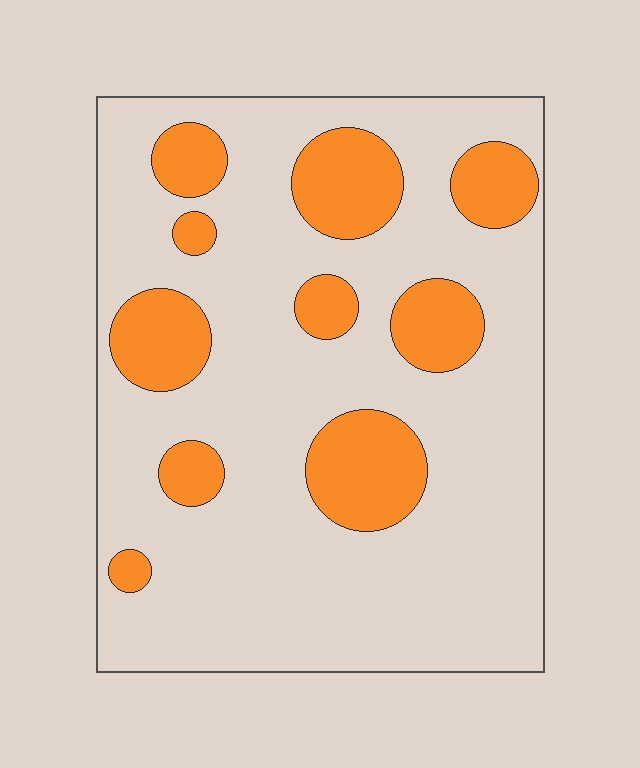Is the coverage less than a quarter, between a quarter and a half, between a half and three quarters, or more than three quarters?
Less than a quarter.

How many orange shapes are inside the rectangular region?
10.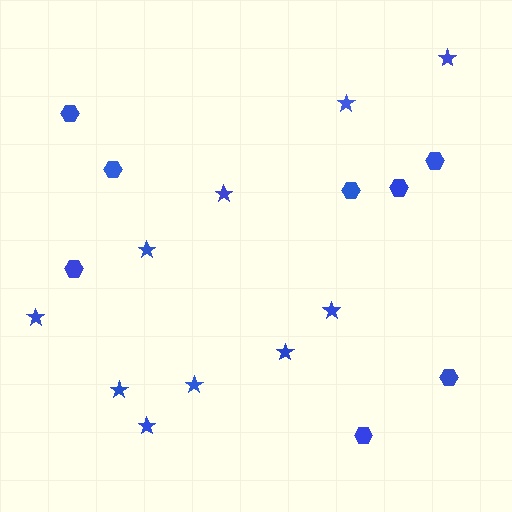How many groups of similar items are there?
There are 2 groups: one group of stars (10) and one group of hexagons (8).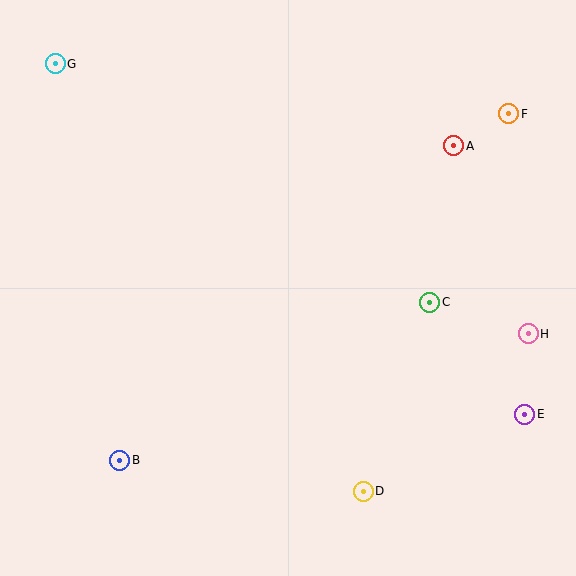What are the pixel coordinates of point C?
Point C is at (430, 302).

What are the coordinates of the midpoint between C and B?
The midpoint between C and B is at (275, 381).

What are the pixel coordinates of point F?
Point F is at (509, 114).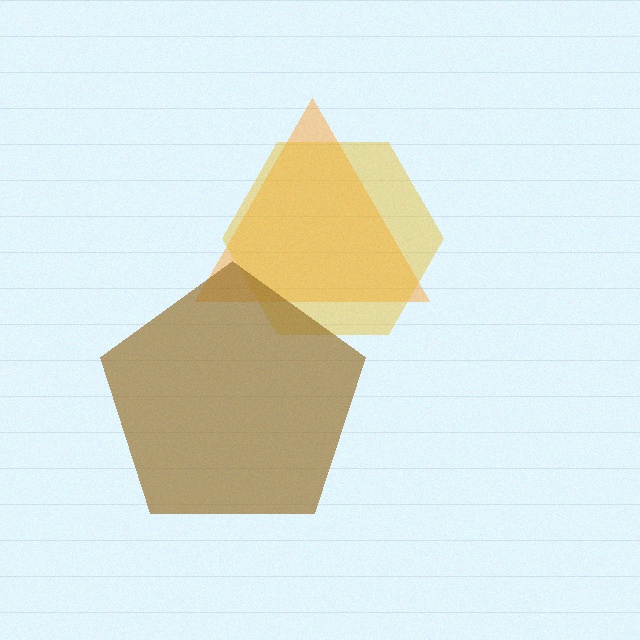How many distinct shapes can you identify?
There are 3 distinct shapes: an orange triangle, a yellow hexagon, a brown pentagon.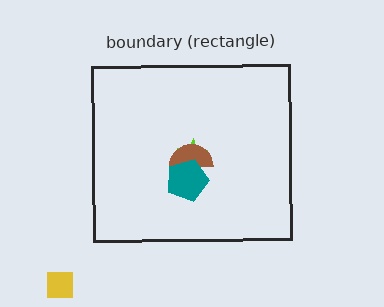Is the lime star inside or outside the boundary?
Inside.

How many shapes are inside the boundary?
3 inside, 1 outside.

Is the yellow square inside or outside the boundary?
Outside.